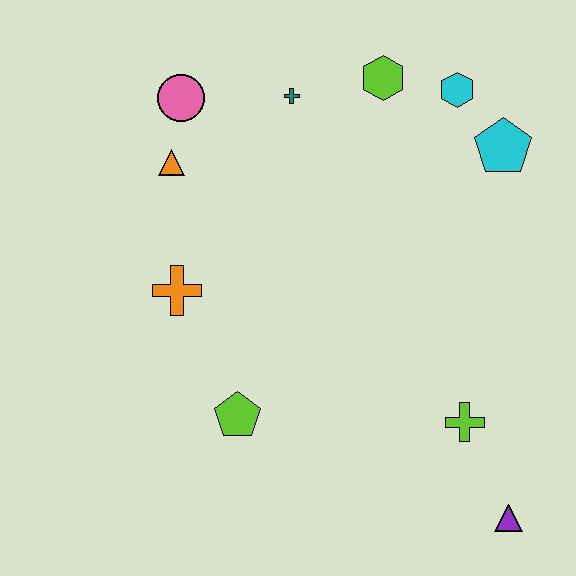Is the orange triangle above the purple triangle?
Yes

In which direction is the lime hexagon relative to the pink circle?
The lime hexagon is to the right of the pink circle.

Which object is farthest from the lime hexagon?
The purple triangle is farthest from the lime hexagon.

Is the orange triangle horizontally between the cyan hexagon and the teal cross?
No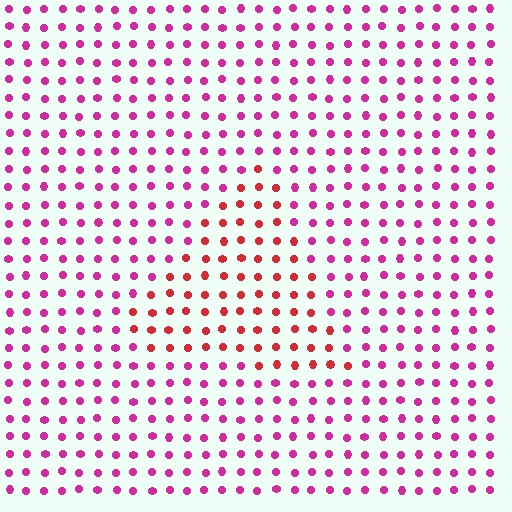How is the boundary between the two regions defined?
The boundary is defined purely by a slight shift in hue (about 38 degrees). Spacing, size, and orientation are identical on both sides.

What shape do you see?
I see a triangle.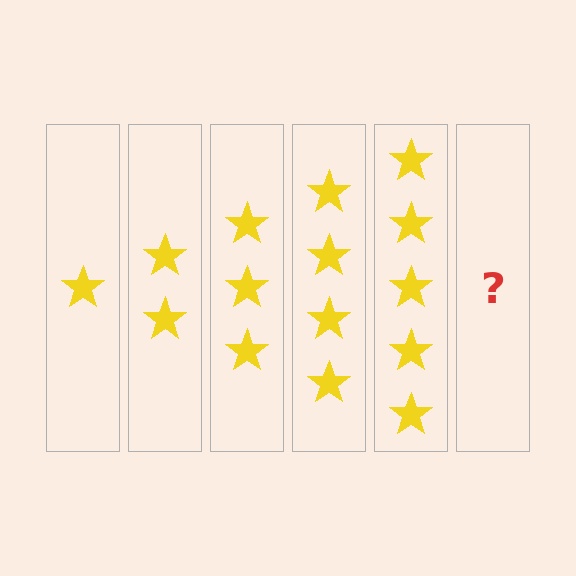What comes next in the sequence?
The next element should be 6 stars.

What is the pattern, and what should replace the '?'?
The pattern is that each step adds one more star. The '?' should be 6 stars.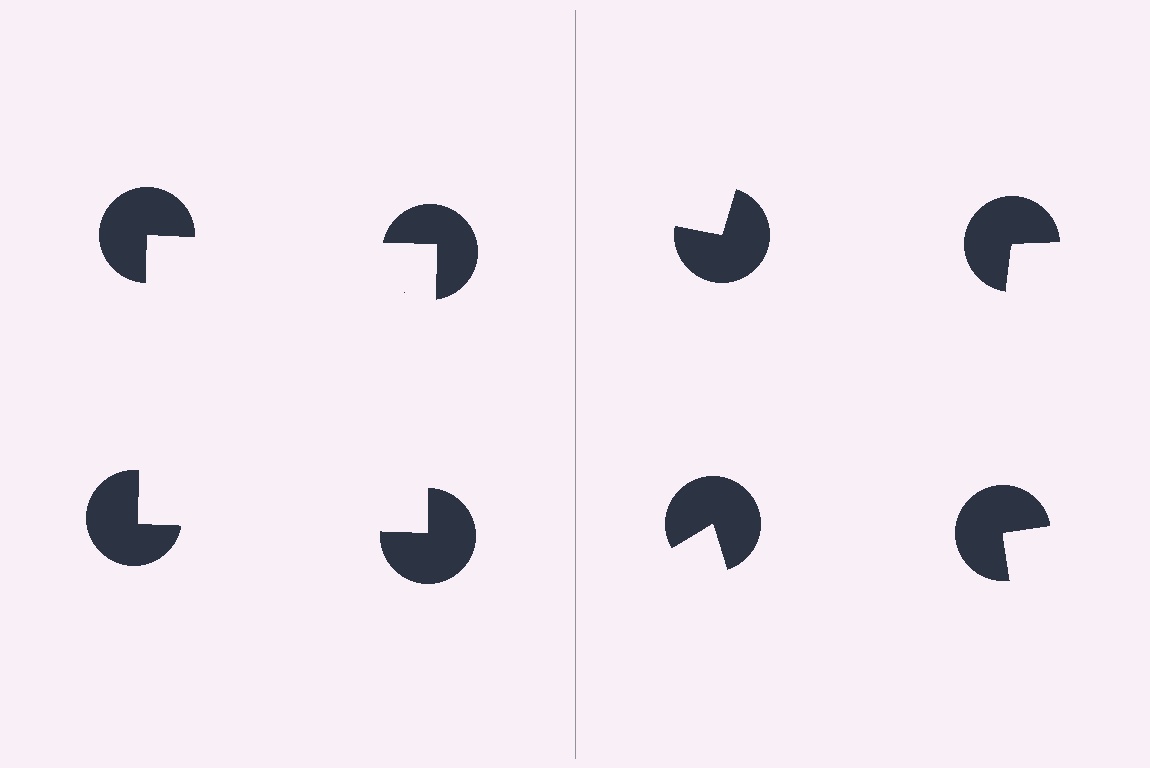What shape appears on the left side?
An illusory square.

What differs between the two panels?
The pac-man discs are positioned identically on both sides; only the wedge orientations differ. On the left they align to a square; on the right they are misaligned.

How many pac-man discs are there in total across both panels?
8 — 4 on each side.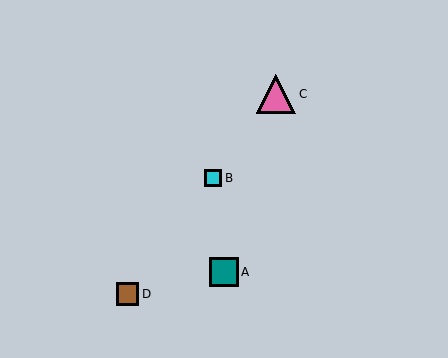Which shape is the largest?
The pink triangle (labeled C) is the largest.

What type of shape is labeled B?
Shape B is a cyan square.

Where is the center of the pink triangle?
The center of the pink triangle is at (276, 94).